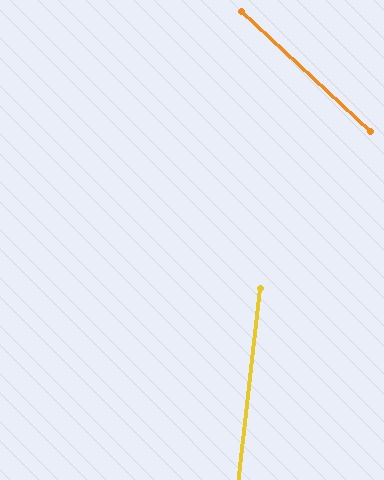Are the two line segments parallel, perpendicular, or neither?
Neither parallel nor perpendicular — they differ by about 54°.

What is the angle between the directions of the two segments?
Approximately 54 degrees.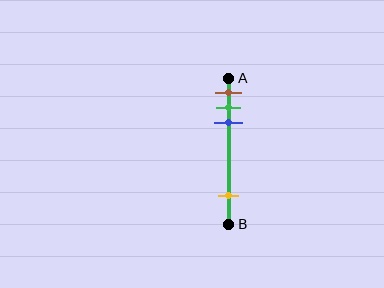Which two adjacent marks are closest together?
The green and blue marks are the closest adjacent pair.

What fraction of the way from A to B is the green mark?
The green mark is approximately 20% (0.2) of the way from A to B.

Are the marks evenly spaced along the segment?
No, the marks are not evenly spaced.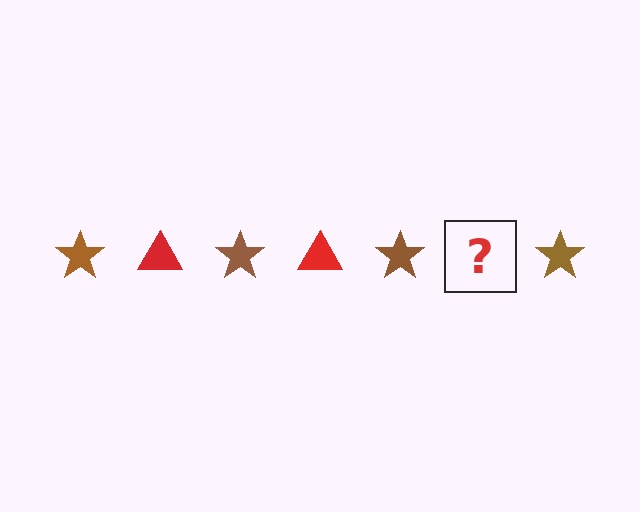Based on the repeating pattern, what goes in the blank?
The blank should be a red triangle.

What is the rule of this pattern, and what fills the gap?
The rule is that the pattern alternates between brown star and red triangle. The gap should be filled with a red triangle.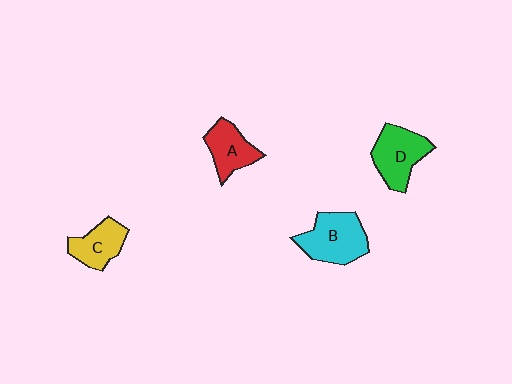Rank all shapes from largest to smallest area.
From largest to smallest: B (cyan), D (green), A (red), C (yellow).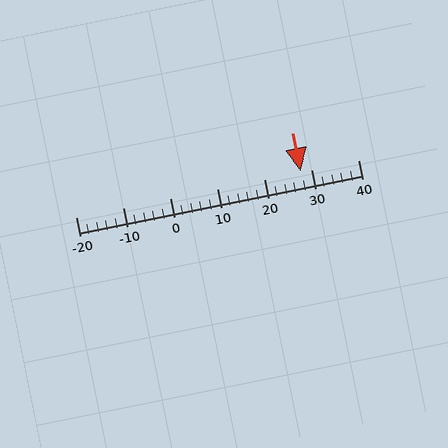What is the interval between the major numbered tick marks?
The major tick marks are spaced 10 units apart.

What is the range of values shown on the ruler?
The ruler shows values from -20 to 40.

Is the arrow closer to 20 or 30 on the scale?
The arrow is closer to 30.